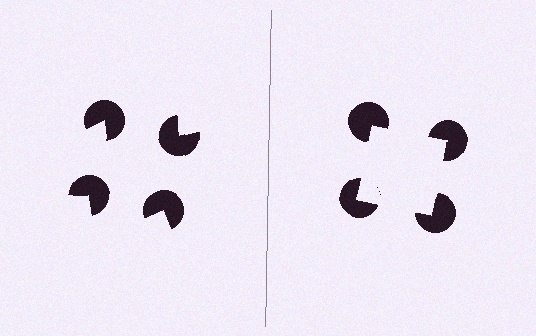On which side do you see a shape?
An illusory square appears on the right side. On the left side the wedge cuts are rotated, so no coherent shape forms.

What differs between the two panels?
The pac-man discs are positioned identically on both sides; only the wedge orientations differ. On the right they align to a square; on the left they are misaligned.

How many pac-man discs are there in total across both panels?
8 — 4 on each side.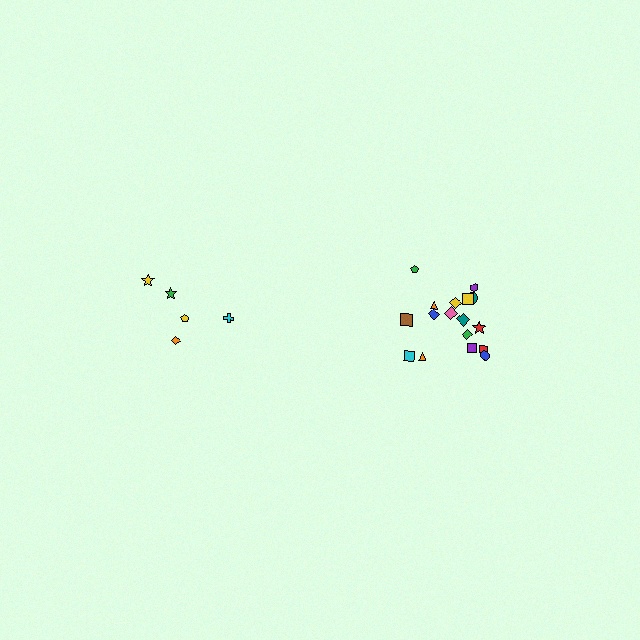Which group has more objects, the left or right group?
The right group.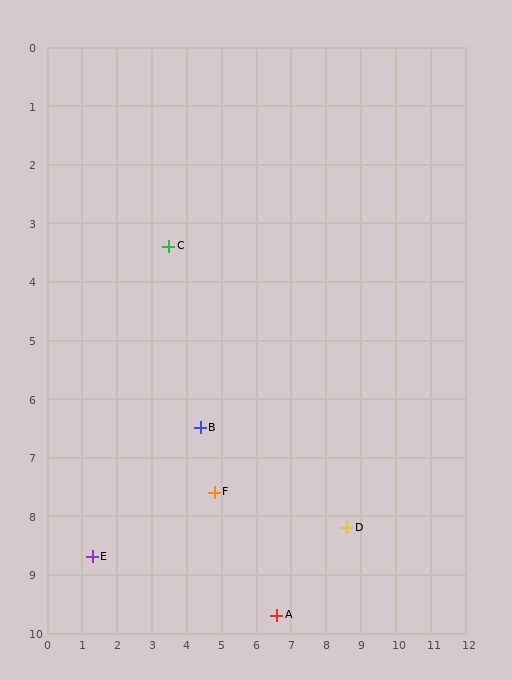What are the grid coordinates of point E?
Point E is at approximately (1.3, 8.7).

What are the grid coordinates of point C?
Point C is at approximately (3.5, 3.4).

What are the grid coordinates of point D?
Point D is at approximately (8.6, 8.2).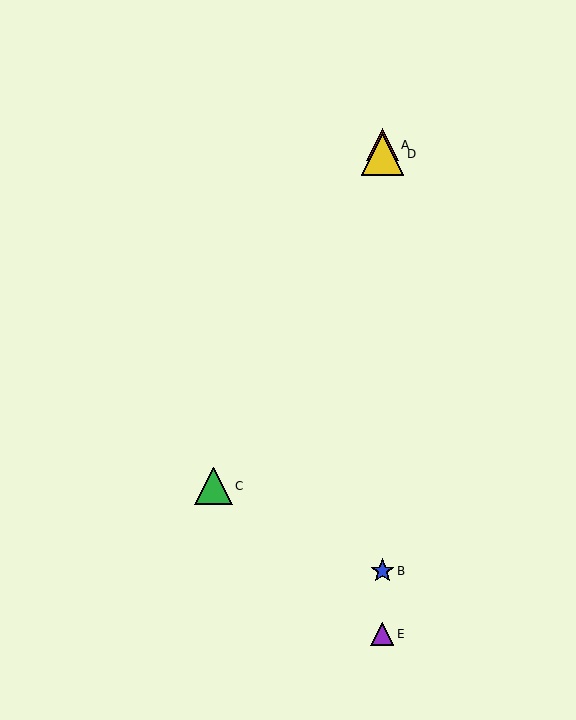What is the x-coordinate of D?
Object D is at x≈382.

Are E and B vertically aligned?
Yes, both are at x≈382.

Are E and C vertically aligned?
No, E is at x≈382 and C is at x≈213.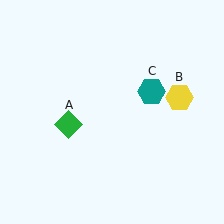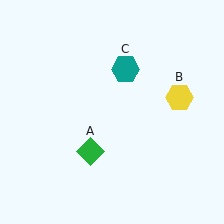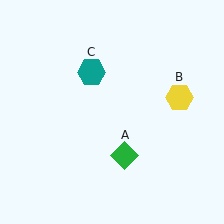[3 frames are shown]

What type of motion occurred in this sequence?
The green diamond (object A), teal hexagon (object C) rotated counterclockwise around the center of the scene.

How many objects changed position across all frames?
2 objects changed position: green diamond (object A), teal hexagon (object C).